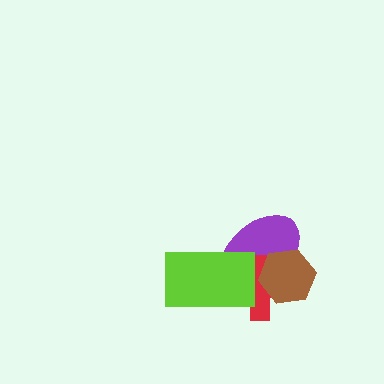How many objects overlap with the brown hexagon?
2 objects overlap with the brown hexagon.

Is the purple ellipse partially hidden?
Yes, it is partially covered by another shape.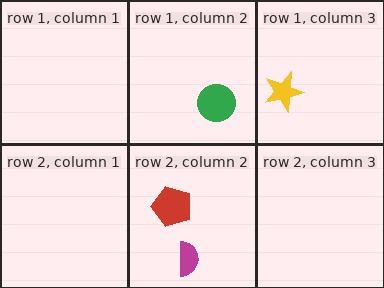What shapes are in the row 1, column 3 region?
The yellow star.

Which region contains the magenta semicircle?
The row 2, column 2 region.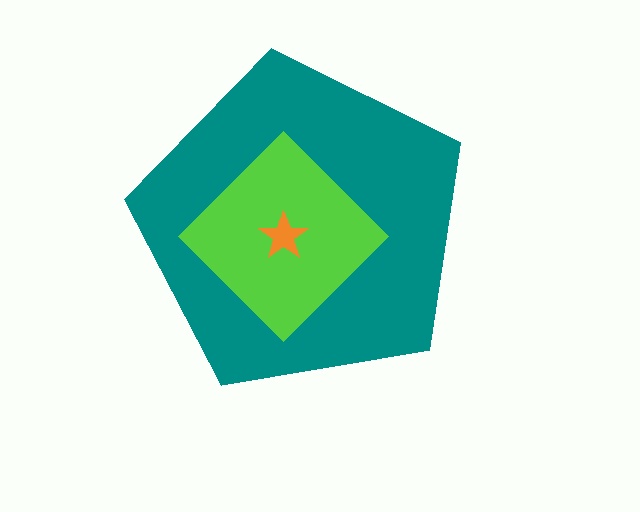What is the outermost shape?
The teal pentagon.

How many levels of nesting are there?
3.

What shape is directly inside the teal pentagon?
The lime diamond.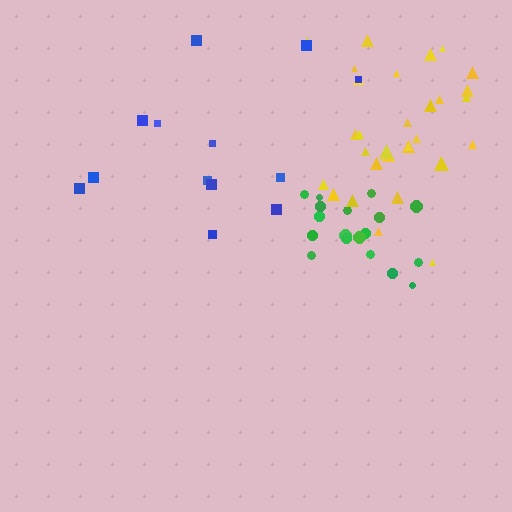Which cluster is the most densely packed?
Green.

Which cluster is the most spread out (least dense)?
Blue.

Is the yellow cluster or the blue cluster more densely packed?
Yellow.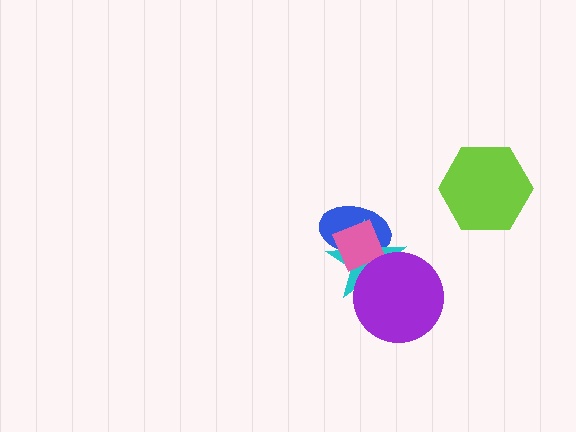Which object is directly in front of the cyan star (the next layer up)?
The pink diamond is directly in front of the cyan star.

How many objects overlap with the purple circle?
1 object overlaps with the purple circle.